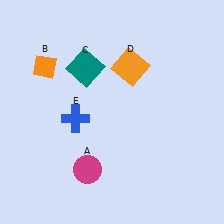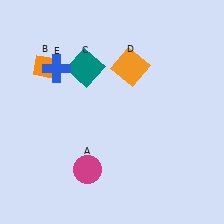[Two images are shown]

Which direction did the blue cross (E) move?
The blue cross (E) moved up.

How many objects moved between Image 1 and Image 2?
1 object moved between the two images.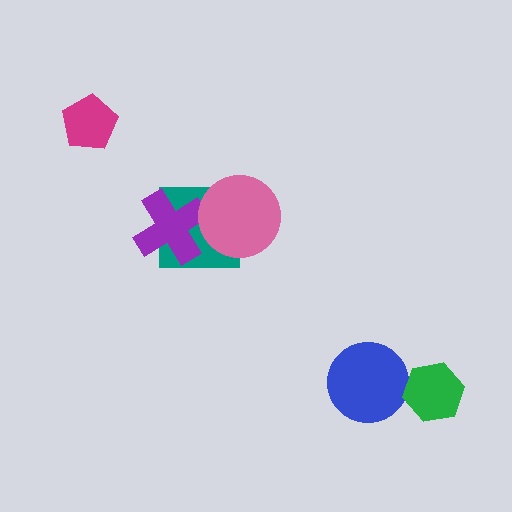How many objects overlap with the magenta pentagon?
0 objects overlap with the magenta pentagon.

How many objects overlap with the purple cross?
2 objects overlap with the purple cross.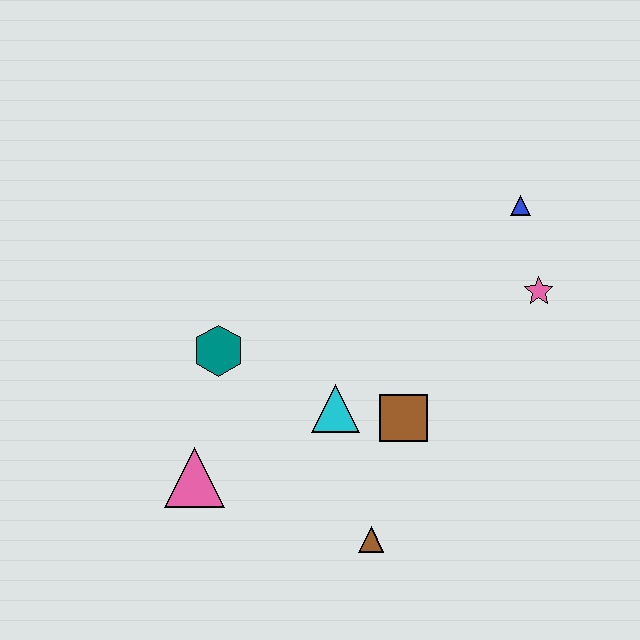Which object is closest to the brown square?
The cyan triangle is closest to the brown square.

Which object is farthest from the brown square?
The blue triangle is farthest from the brown square.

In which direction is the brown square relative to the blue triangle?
The brown square is below the blue triangle.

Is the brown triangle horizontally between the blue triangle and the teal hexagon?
Yes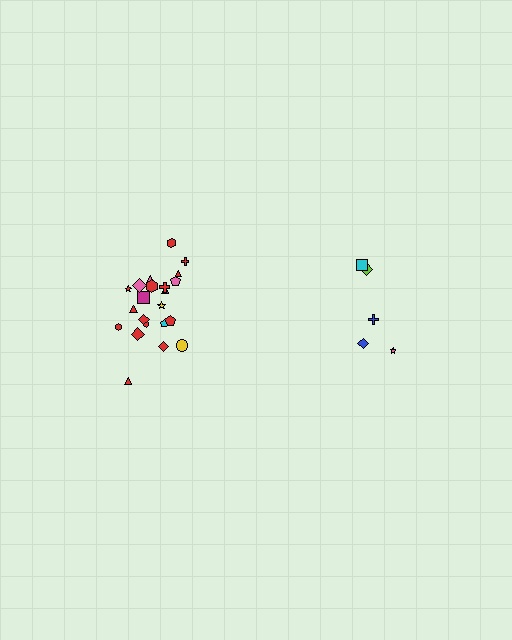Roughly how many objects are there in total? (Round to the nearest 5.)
Roughly 30 objects in total.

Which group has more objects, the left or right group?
The left group.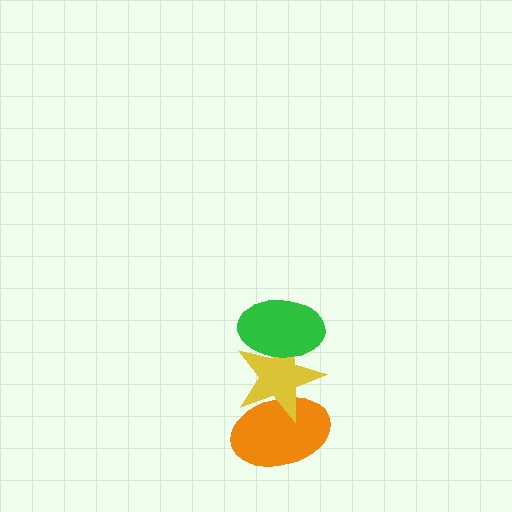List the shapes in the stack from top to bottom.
From top to bottom: the green ellipse, the yellow star, the orange ellipse.